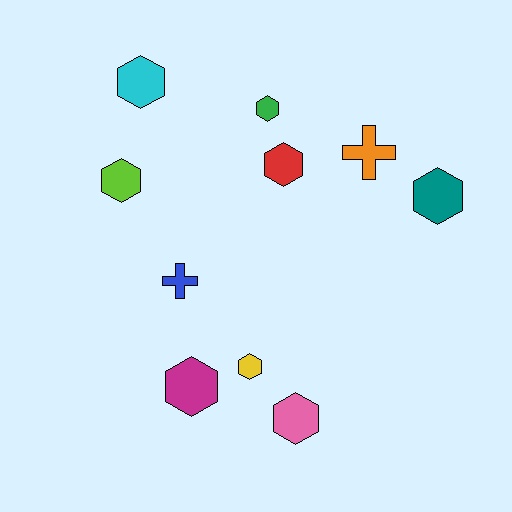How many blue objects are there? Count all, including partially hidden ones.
There is 1 blue object.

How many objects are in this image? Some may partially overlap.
There are 10 objects.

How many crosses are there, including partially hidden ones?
There are 2 crosses.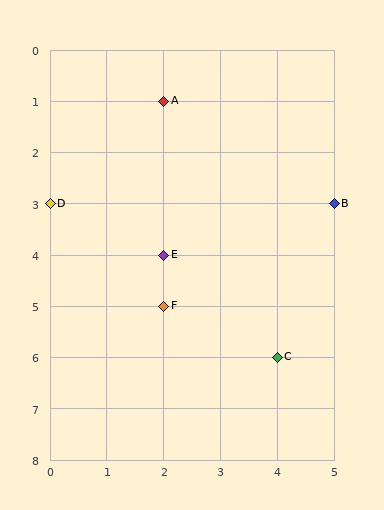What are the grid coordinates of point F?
Point F is at grid coordinates (2, 5).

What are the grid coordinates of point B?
Point B is at grid coordinates (5, 3).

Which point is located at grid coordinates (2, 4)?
Point E is at (2, 4).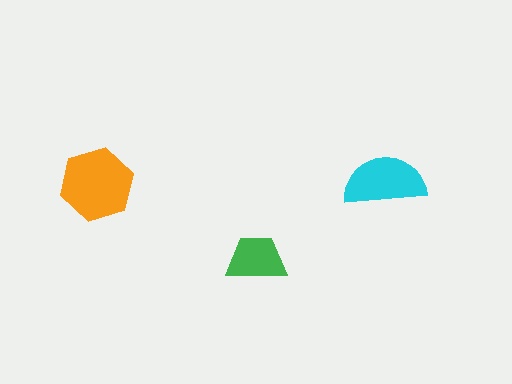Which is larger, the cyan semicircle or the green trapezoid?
The cyan semicircle.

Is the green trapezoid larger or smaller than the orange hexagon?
Smaller.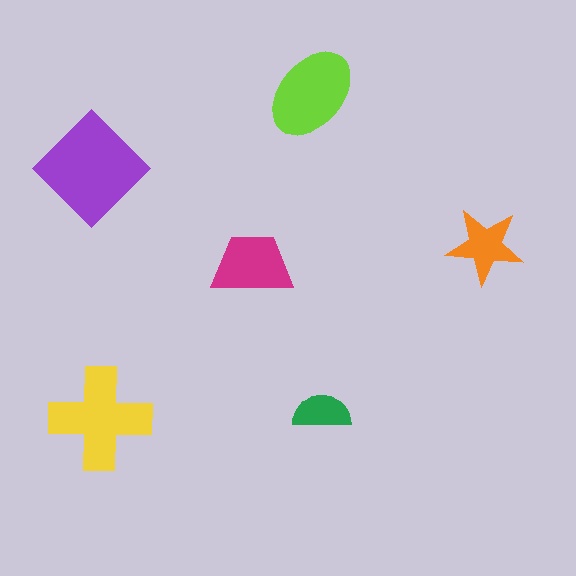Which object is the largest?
The purple diamond.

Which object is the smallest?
The green semicircle.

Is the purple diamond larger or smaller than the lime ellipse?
Larger.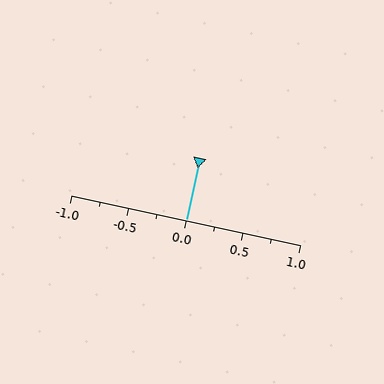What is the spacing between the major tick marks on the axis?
The major ticks are spaced 0.5 apart.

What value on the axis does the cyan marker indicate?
The marker indicates approximately 0.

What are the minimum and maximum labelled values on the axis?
The axis runs from -1.0 to 1.0.